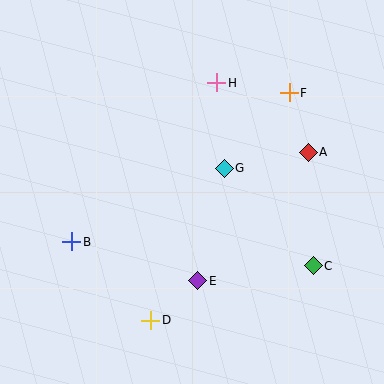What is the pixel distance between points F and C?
The distance between F and C is 175 pixels.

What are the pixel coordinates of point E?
Point E is at (198, 281).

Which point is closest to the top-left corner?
Point H is closest to the top-left corner.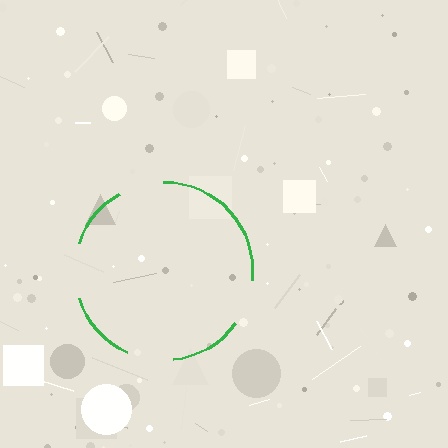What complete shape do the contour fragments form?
The contour fragments form a circle.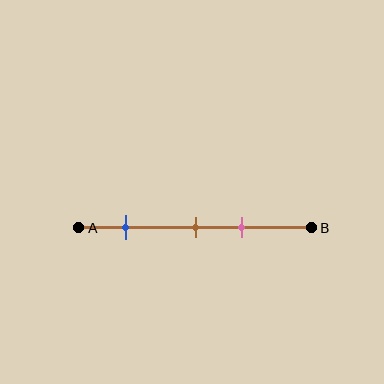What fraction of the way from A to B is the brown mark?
The brown mark is approximately 50% (0.5) of the way from A to B.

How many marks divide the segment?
There are 3 marks dividing the segment.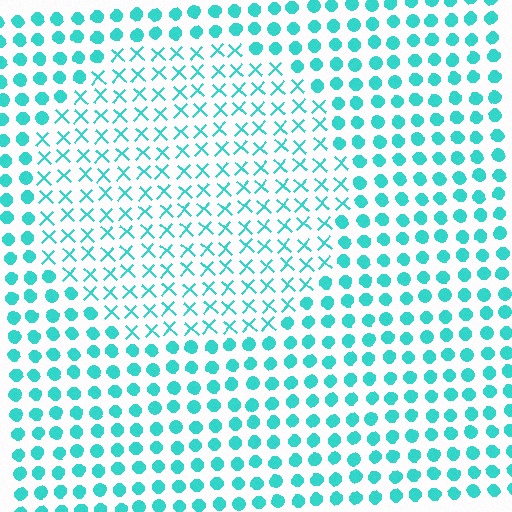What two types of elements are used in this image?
The image uses X marks inside the circle region and circles outside it.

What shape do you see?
I see a circle.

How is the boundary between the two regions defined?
The boundary is defined by a change in element shape: X marks inside vs. circles outside. All elements share the same color and spacing.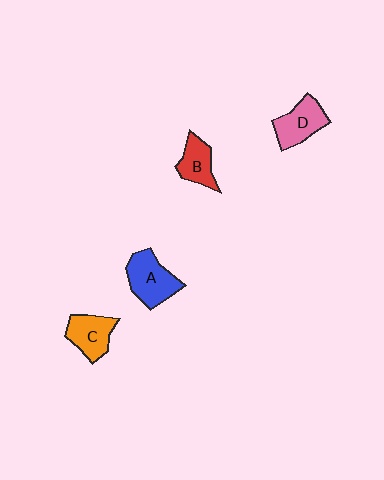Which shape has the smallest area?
Shape B (red).